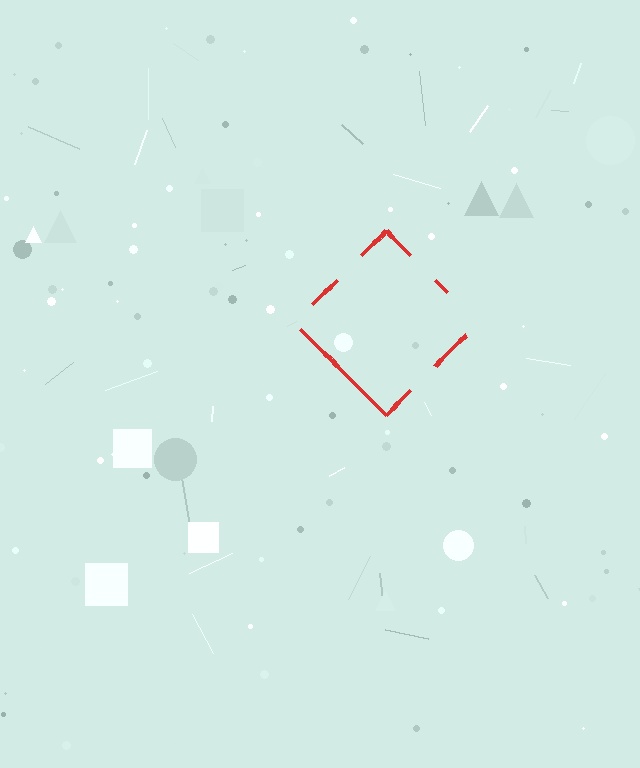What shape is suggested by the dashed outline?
The dashed outline suggests a diamond.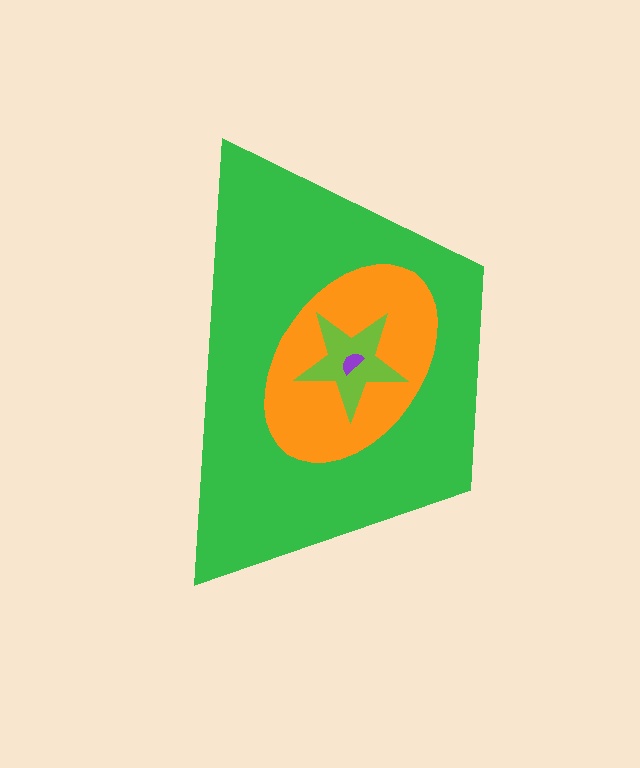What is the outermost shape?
The green trapezoid.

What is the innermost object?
The purple semicircle.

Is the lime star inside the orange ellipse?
Yes.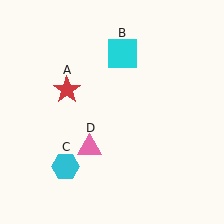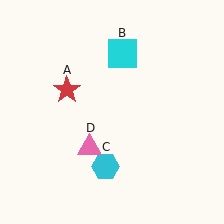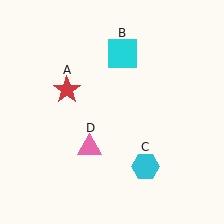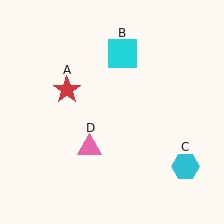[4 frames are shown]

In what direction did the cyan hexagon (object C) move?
The cyan hexagon (object C) moved right.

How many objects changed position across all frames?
1 object changed position: cyan hexagon (object C).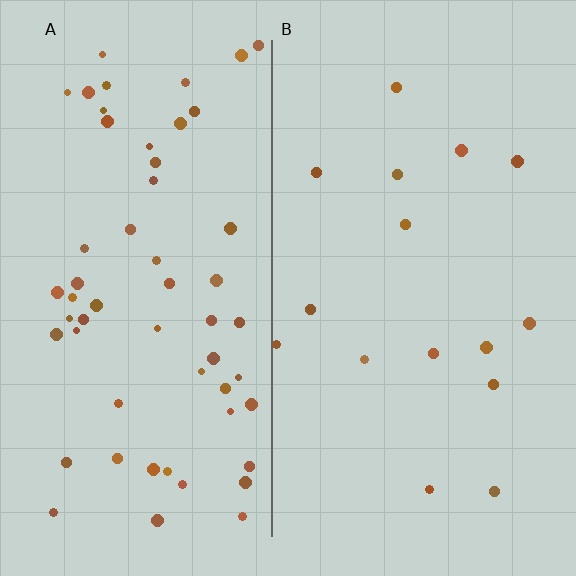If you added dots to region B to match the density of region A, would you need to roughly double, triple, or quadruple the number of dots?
Approximately quadruple.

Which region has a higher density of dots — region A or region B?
A (the left).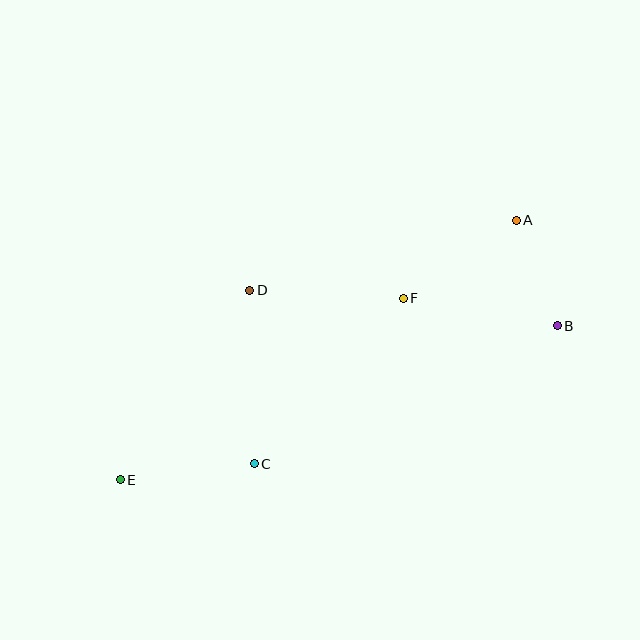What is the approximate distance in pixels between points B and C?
The distance between B and C is approximately 333 pixels.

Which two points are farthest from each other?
Points A and E are farthest from each other.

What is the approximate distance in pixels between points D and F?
The distance between D and F is approximately 154 pixels.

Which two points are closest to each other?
Points A and B are closest to each other.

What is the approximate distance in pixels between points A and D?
The distance between A and D is approximately 276 pixels.